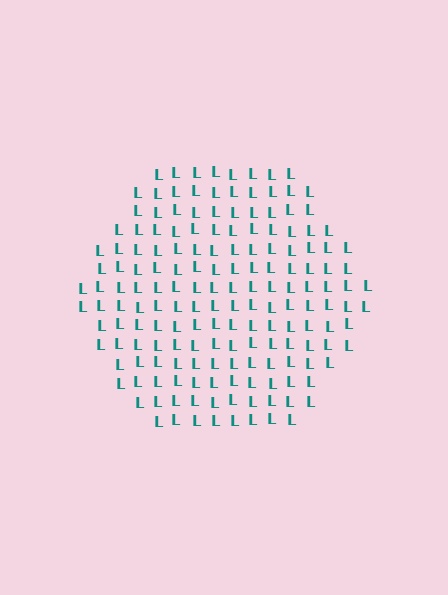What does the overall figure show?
The overall figure shows a hexagon.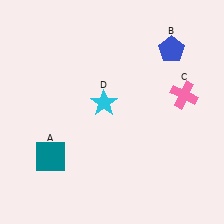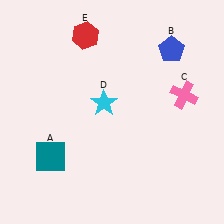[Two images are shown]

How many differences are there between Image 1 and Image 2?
There is 1 difference between the two images.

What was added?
A red hexagon (E) was added in Image 2.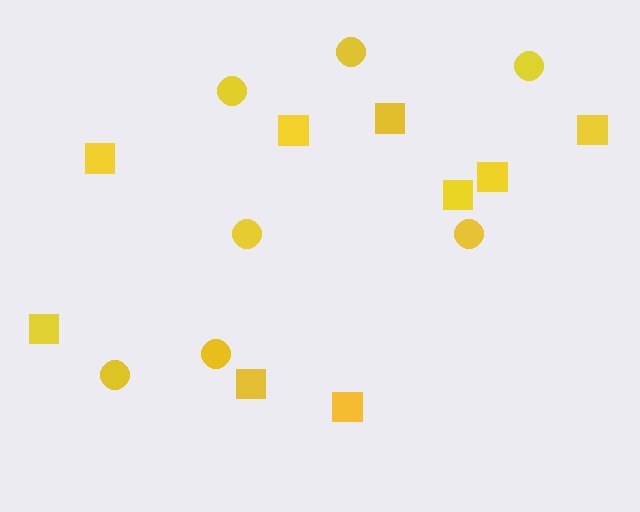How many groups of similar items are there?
There are 2 groups: one group of circles (7) and one group of squares (9).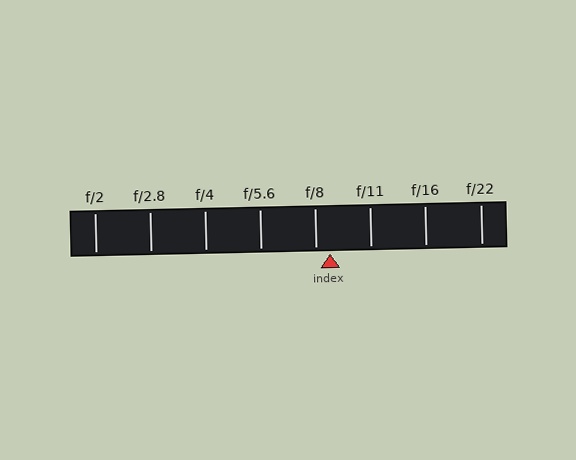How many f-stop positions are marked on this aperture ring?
There are 8 f-stop positions marked.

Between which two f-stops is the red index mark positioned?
The index mark is between f/8 and f/11.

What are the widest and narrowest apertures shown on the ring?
The widest aperture shown is f/2 and the narrowest is f/22.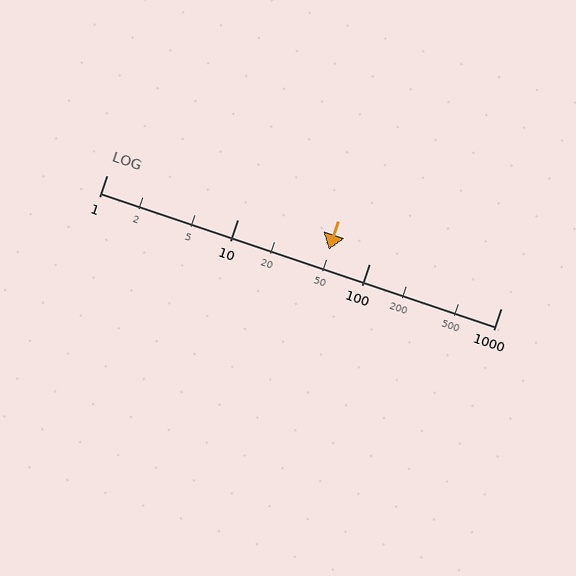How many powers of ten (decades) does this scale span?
The scale spans 3 decades, from 1 to 1000.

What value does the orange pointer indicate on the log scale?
The pointer indicates approximately 49.